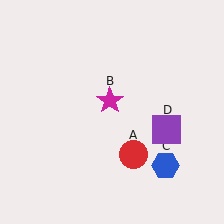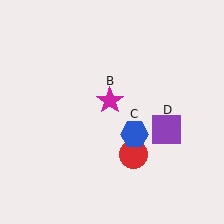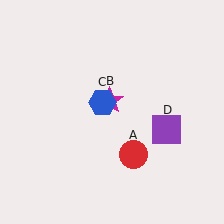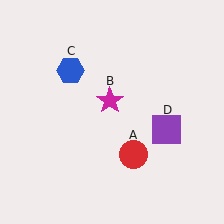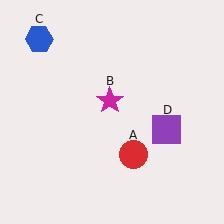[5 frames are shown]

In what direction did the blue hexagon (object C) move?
The blue hexagon (object C) moved up and to the left.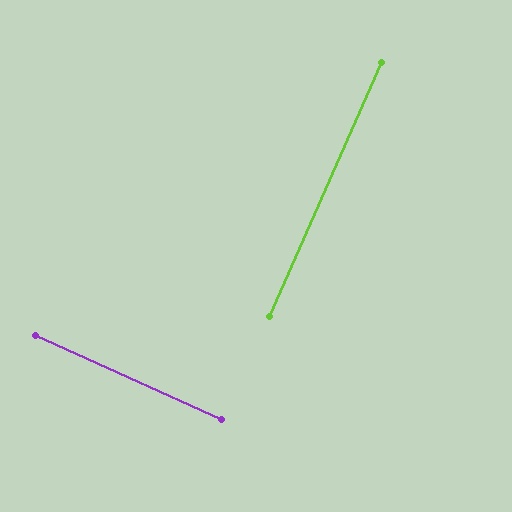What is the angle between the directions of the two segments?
Approximately 90 degrees.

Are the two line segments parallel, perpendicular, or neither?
Perpendicular — they meet at approximately 90°.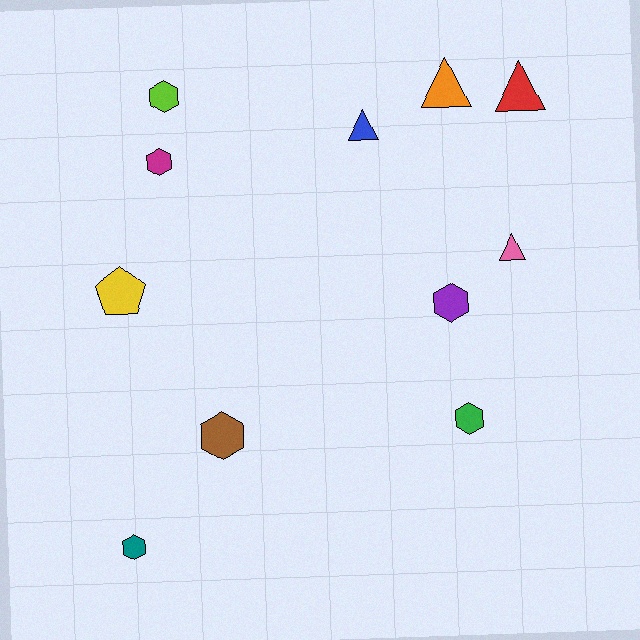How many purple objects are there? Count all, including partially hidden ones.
There is 1 purple object.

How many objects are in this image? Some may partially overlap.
There are 11 objects.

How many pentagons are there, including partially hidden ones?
There is 1 pentagon.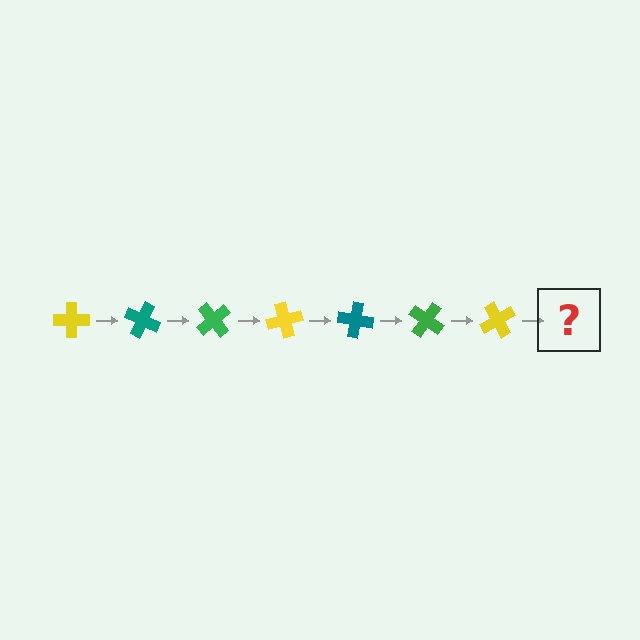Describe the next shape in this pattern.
It should be a teal cross, rotated 175 degrees from the start.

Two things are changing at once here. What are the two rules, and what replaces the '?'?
The two rules are that it rotates 25 degrees each step and the color cycles through yellow, teal, and green. The '?' should be a teal cross, rotated 175 degrees from the start.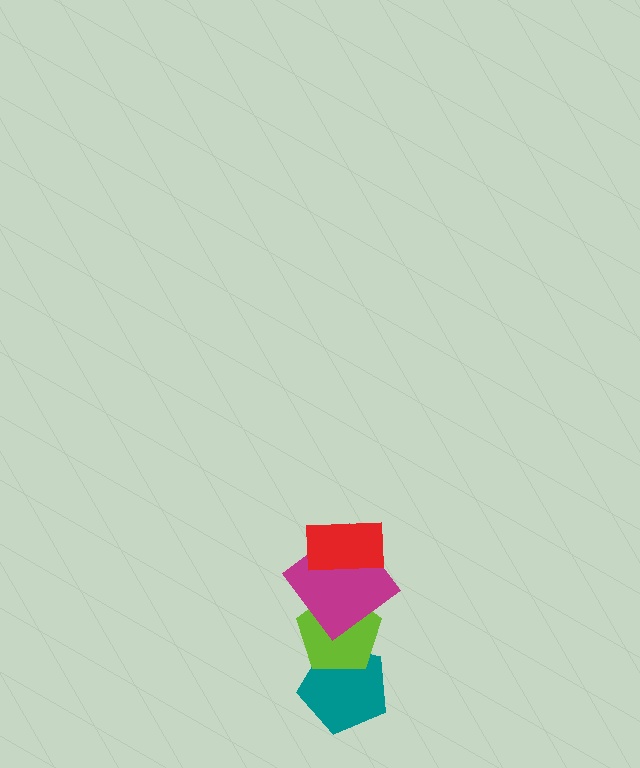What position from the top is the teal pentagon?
The teal pentagon is 4th from the top.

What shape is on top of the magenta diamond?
The red rectangle is on top of the magenta diamond.